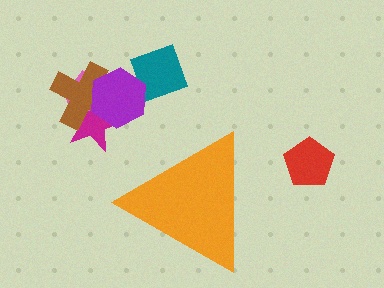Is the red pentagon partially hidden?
No, the red pentagon is fully visible.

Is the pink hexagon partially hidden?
No, the pink hexagon is fully visible.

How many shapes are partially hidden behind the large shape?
0 shapes are partially hidden.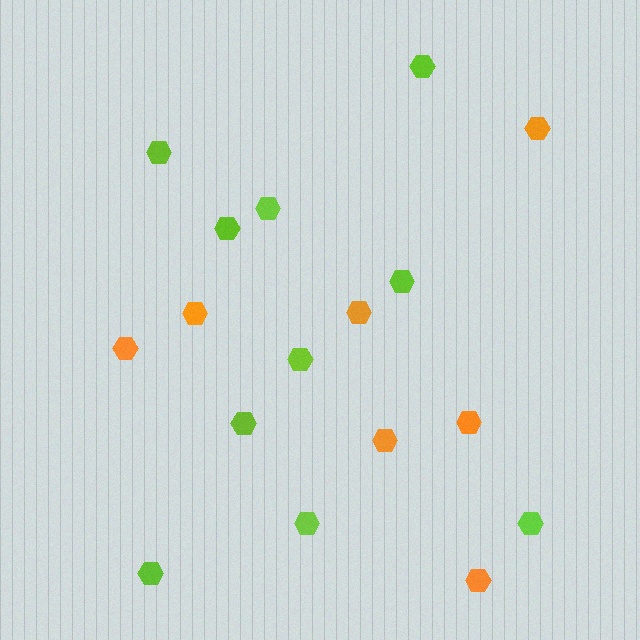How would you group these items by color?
There are 2 groups: one group of orange hexagons (7) and one group of lime hexagons (10).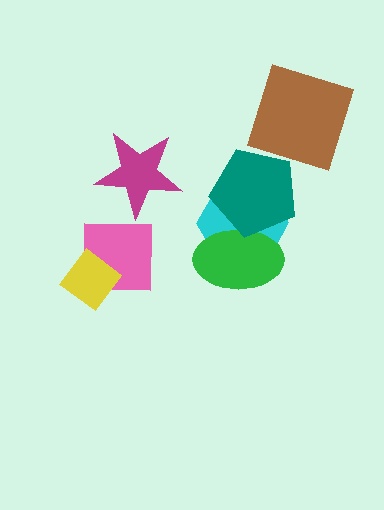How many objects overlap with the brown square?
0 objects overlap with the brown square.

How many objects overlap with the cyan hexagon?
2 objects overlap with the cyan hexagon.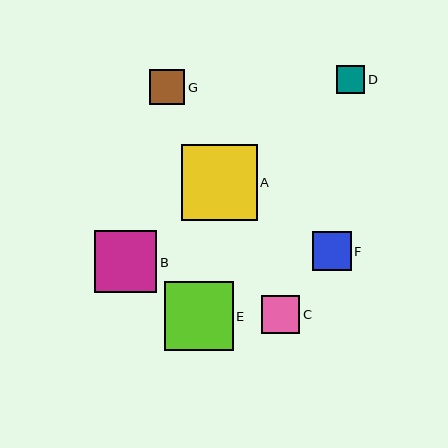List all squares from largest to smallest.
From largest to smallest: A, E, B, F, C, G, D.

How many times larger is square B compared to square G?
Square B is approximately 1.8 times the size of square G.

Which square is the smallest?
Square D is the smallest with a size of approximately 28 pixels.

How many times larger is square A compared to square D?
Square A is approximately 2.7 times the size of square D.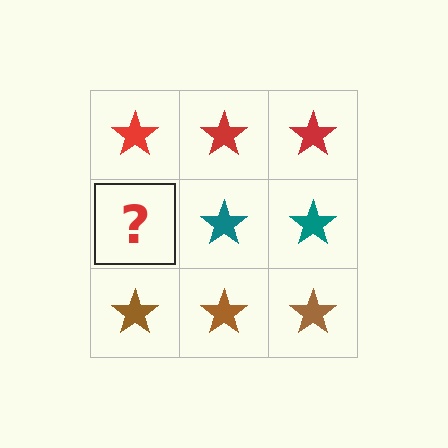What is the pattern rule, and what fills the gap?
The rule is that each row has a consistent color. The gap should be filled with a teal star.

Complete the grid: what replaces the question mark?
The question mark should be replaced with a teal star.